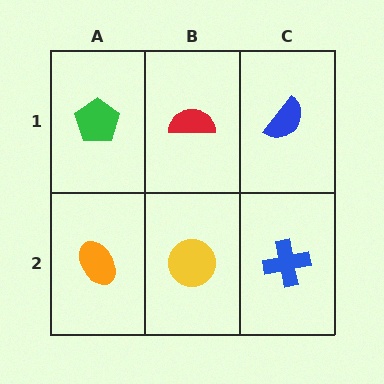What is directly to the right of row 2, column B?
A blue cross.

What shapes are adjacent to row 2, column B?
A red semicircle (row 1, column B), an orange ellipse (row 2, column A), a blue cross (row 2, column C).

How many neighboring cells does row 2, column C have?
2.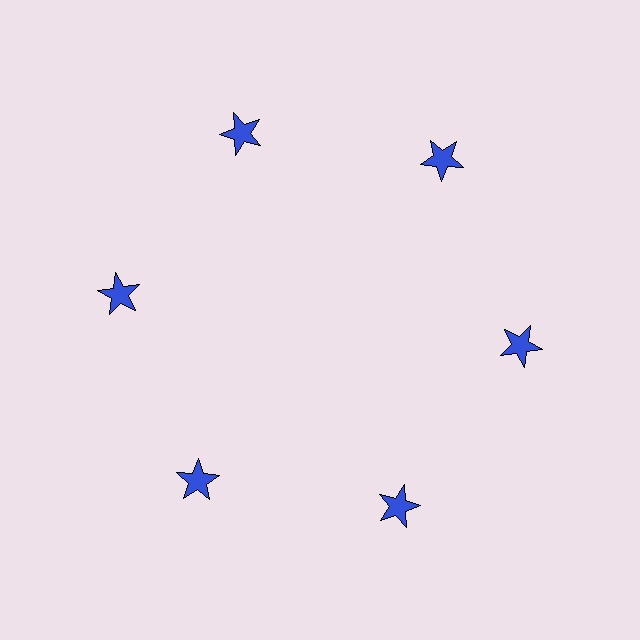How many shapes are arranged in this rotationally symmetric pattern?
There are 6 shapes, arranged in 6 groups of 1.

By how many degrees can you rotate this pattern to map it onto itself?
The pattern maps onto itself every 60 degrees of rotation.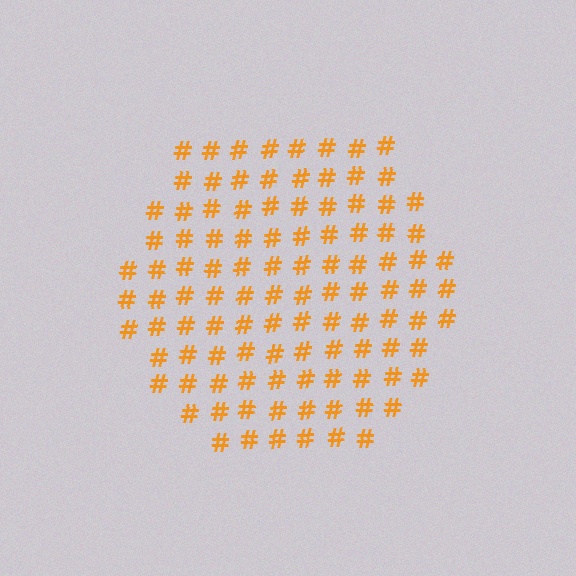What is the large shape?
The large shape is a hexagon.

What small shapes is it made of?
It is made of small hash symbols.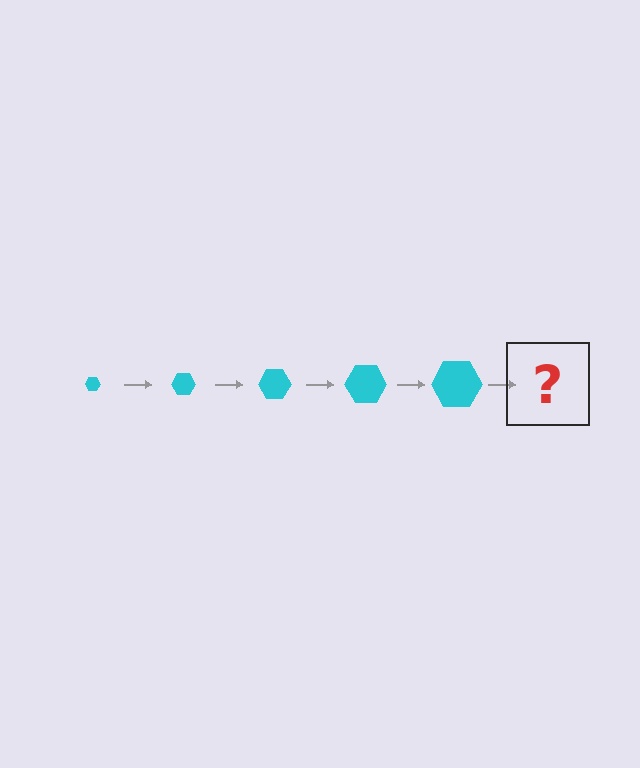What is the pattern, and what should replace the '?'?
The pattern is that the hexagon gets progressively larger each step. The '?' should be a cyan hexagon, larger than the previous one.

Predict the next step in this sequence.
The next step is a cyan hexagon, larger than the previous one.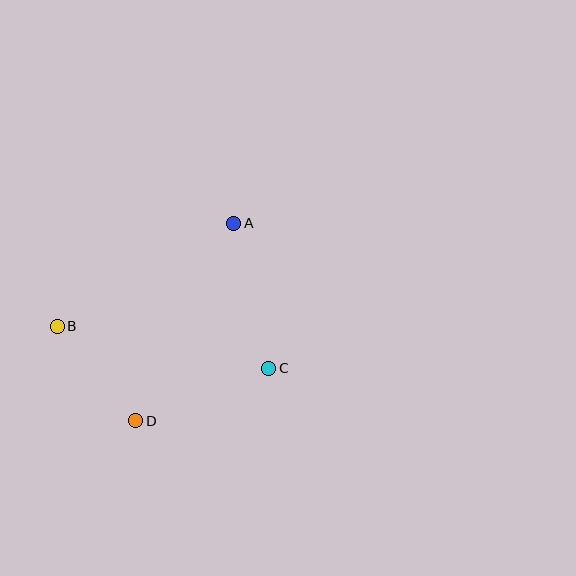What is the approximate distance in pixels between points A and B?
The distance between A and B is approximately 204 pixels.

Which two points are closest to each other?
Points B and D are closest to each other.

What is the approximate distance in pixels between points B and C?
The distance between B and C is approximately 216 pixels.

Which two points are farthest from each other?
Points A and D are farthest from each other.